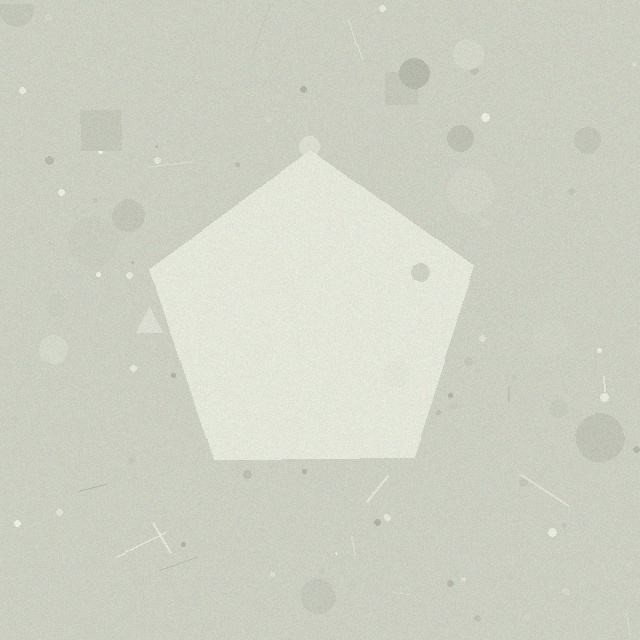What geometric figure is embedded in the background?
A pentagon is embedded in the background.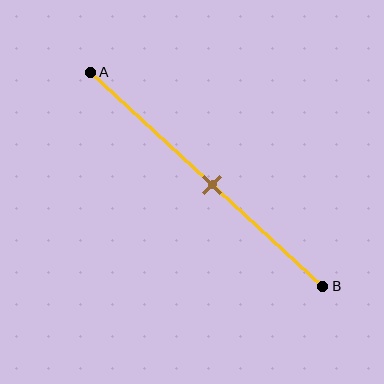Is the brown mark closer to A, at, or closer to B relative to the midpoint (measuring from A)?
The brown mark is approximately at the midpoint of segment AB.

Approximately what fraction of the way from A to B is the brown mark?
The brown mark is approximately 50% of the way from A to B.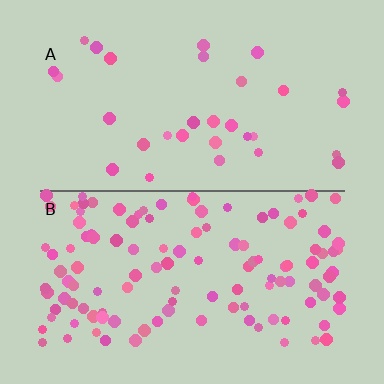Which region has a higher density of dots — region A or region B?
B (the bottom).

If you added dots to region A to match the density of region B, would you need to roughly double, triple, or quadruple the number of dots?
Approximately quadruple.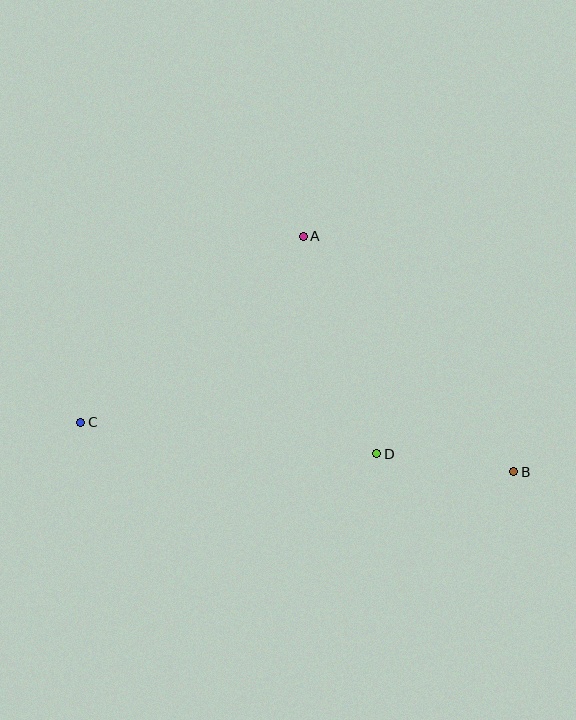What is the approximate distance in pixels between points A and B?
The distance between A and B is approximately 316 pixels.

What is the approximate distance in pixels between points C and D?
The distance between C and D is approximately 297 pixels.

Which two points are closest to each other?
Points B and D are closest to each other.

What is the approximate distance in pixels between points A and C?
The distance between A and C is approximately 290 pixels.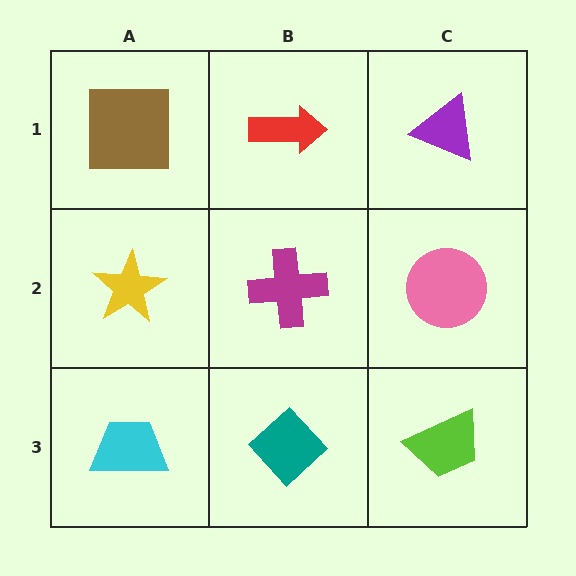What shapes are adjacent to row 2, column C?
A purple triangle (row 1, column C), a lime trapezoid (row 3, column C), a magenta cross (row 2, column B).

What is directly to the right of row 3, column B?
A lime trapezoid.